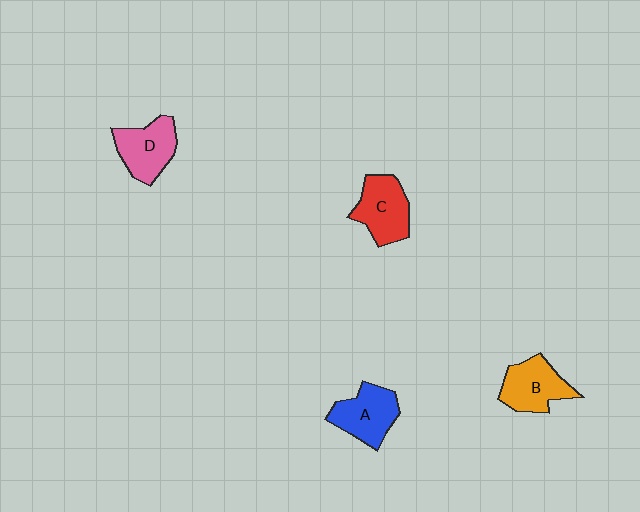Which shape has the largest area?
Shape C (red).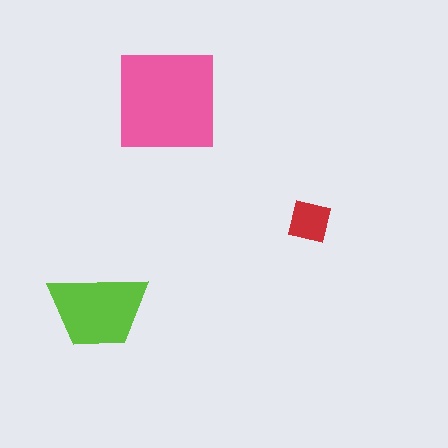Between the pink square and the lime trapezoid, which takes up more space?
The pink square.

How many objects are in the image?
There are 3 objects in the image.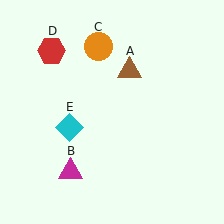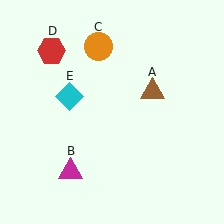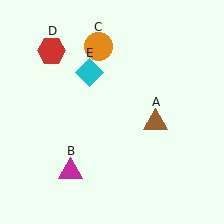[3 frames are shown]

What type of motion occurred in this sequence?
The brown triangle (object A), cyan diamond (object E) rotated clockwise around the center of the scene.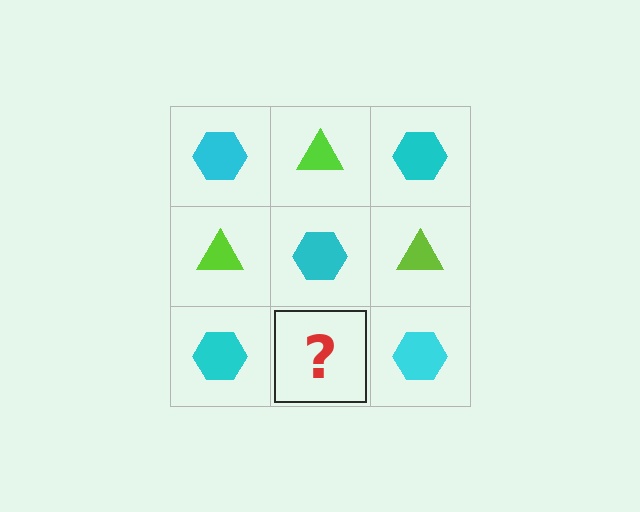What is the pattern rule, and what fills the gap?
The rule is that it alternates cyan hexagon and lime triangle in a checkerboard pattern. The gap should be filled with a lime triangle.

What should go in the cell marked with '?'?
The missing cell should contain a lime triangle.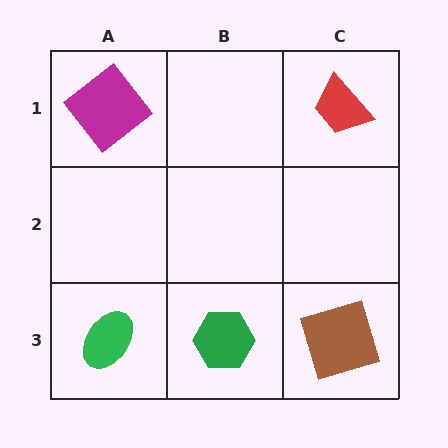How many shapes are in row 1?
2 shapes.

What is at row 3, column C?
A brown square.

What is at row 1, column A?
A magenta diamond.